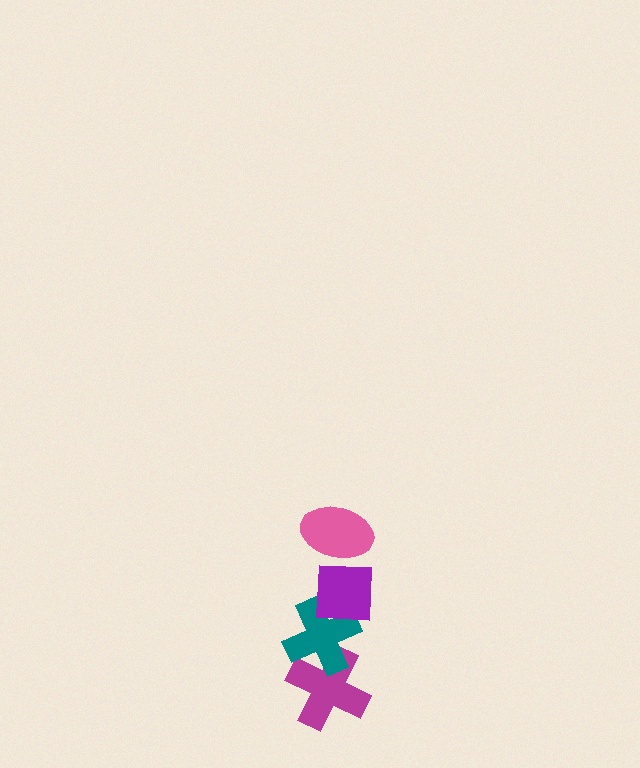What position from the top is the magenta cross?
The magenta cross is 4th from the top.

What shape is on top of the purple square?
The pink ellipse is on top of the purple square.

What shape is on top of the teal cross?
The purple square is on top of the teal cross.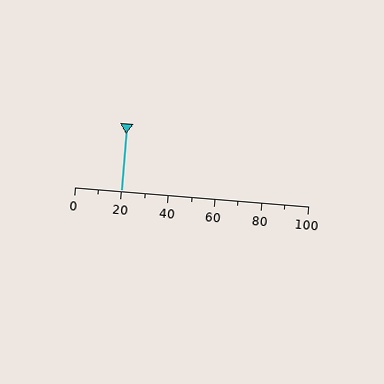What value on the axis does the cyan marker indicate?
The marker indicates approximately 20.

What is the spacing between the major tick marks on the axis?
The major ticks are spaced 20 apart.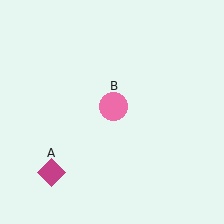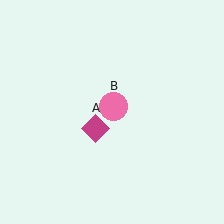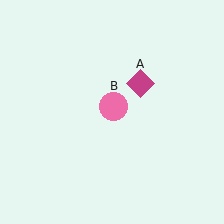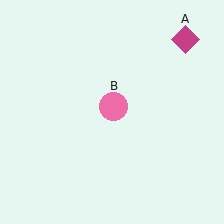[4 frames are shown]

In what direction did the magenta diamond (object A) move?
The magenta diamond (object A) moved up and to the right.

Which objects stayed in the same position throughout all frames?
Pink circle (object B) remained stationary.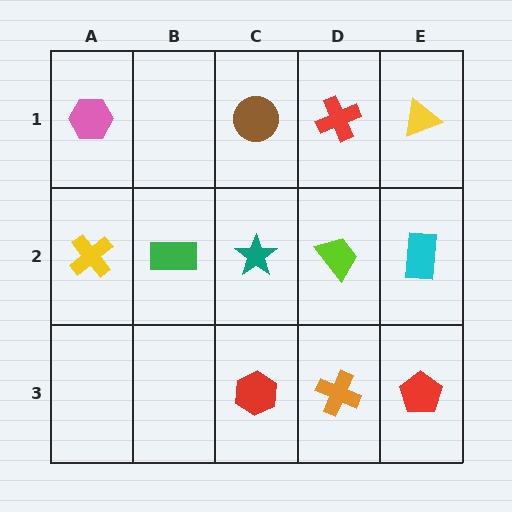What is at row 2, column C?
A teal star.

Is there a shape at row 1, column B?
No, that cell is empty.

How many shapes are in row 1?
4 shapes.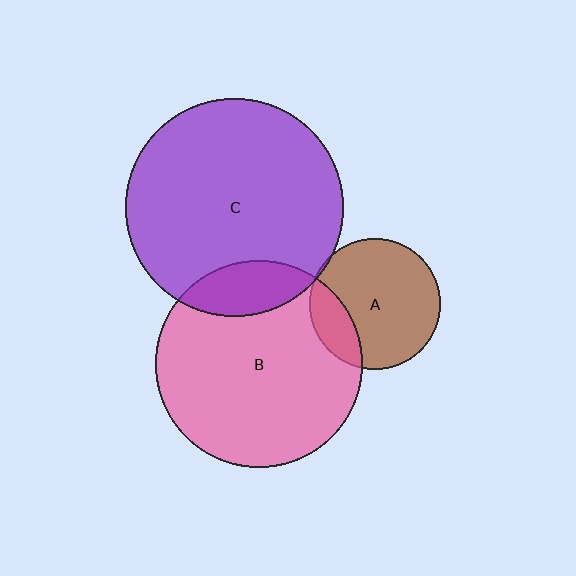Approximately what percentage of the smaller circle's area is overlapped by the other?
Approximately 20%.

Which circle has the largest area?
Circle C (purple).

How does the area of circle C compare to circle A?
Approximately 2.8 times.